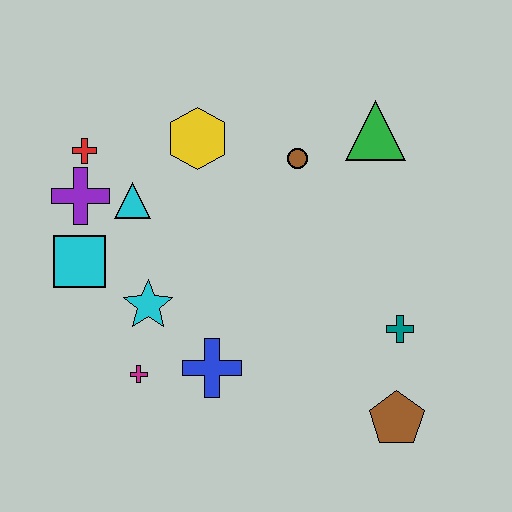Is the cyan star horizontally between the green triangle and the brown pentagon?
No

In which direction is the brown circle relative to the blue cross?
The brown circle is above the blue cross.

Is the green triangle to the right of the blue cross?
Yes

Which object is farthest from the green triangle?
The magenta cross is farthest from the green triangle.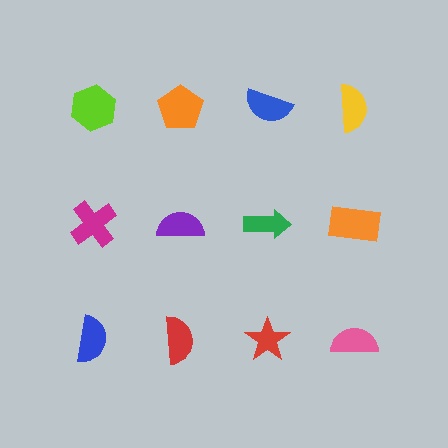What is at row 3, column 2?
A red semicircle.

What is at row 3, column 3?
A red star.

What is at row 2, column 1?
A magenta cross.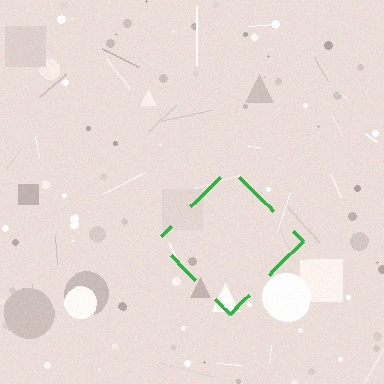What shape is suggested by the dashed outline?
The dashed outline suggests a diamond.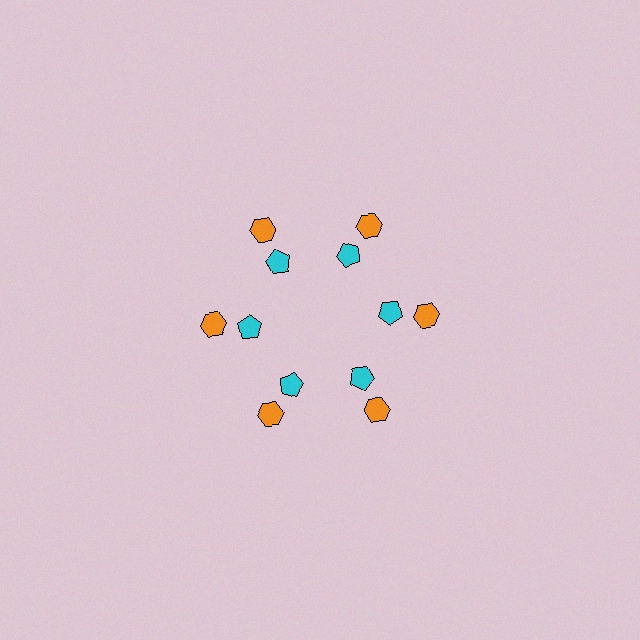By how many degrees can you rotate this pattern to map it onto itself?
The pattern maps onto itself every 60 degrees of rotation.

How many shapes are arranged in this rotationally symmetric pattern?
There are 12 shapes, arranged in 6 groups of 2.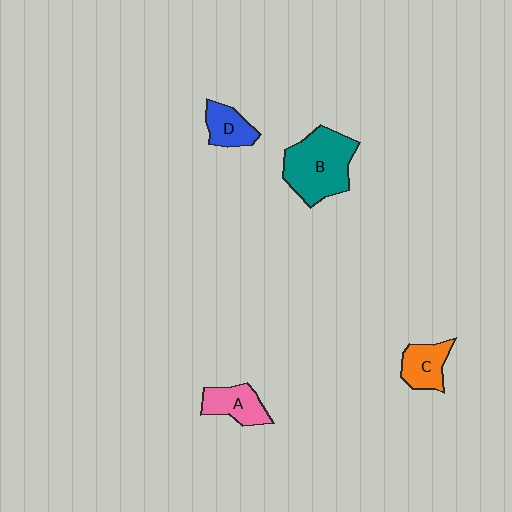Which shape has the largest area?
Shape B (teal).